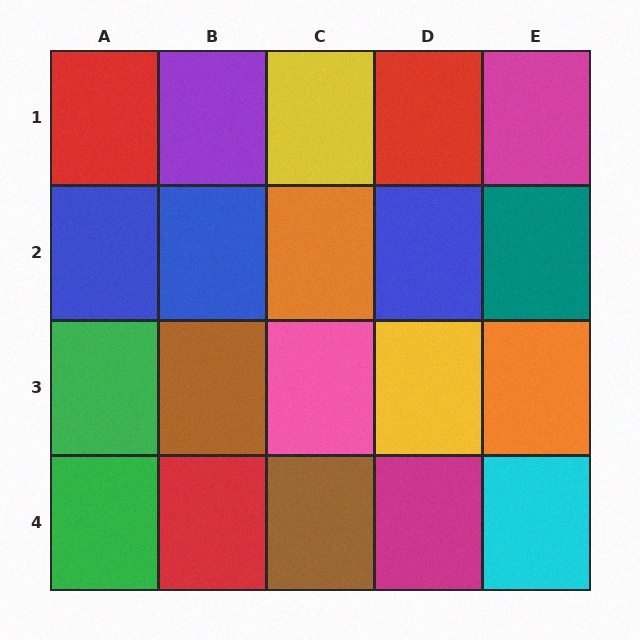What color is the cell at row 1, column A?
Red.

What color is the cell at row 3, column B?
Brown.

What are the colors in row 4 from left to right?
Green, red, brown, magenta, cyan.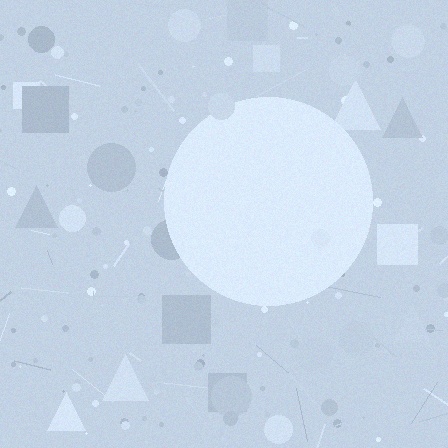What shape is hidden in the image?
A circle is hidden in the image.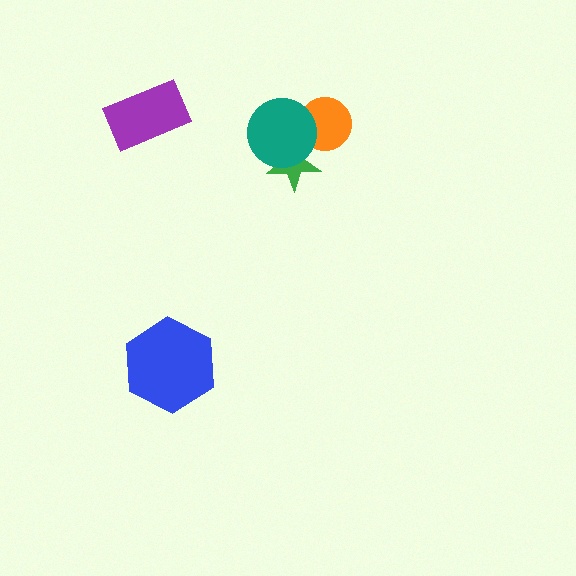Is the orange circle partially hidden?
Yes, it is partially covered by another shape.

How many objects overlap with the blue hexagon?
0 objects overlap with the blue hexagon.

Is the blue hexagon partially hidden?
No, no other shape covers it.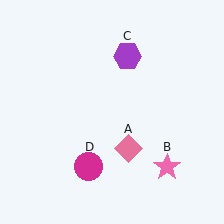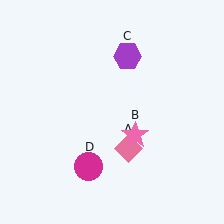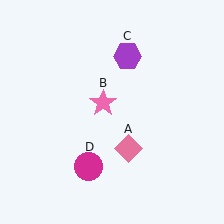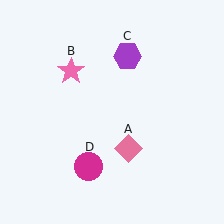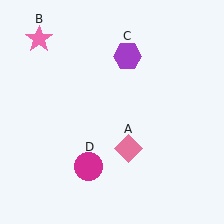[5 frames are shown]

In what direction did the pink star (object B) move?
The pink star (object B) moved up and to the left.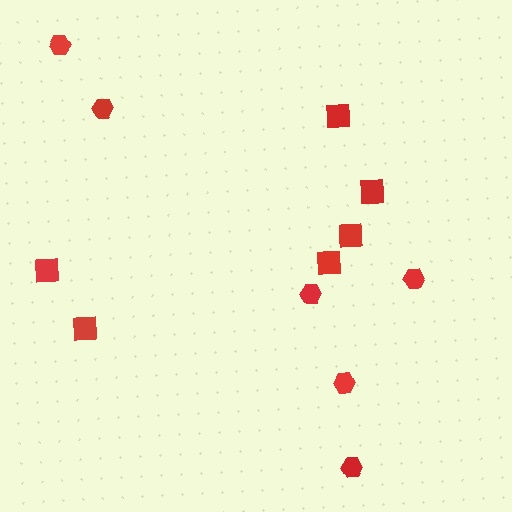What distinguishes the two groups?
There are 2 groups: one group of hexagons (6) and one group of squares (6).